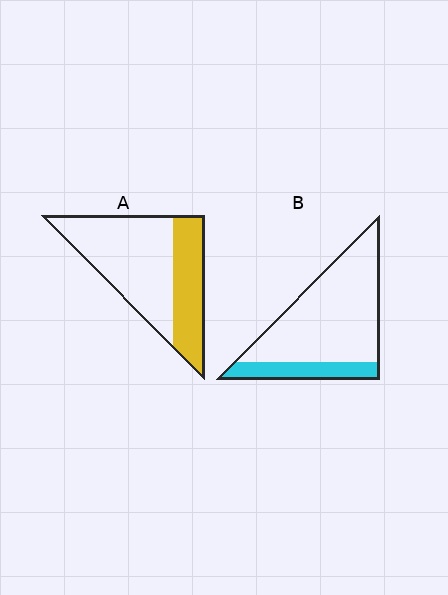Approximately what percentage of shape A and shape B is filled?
A is approximately 35% and B is approximately 20%.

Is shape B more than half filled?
No.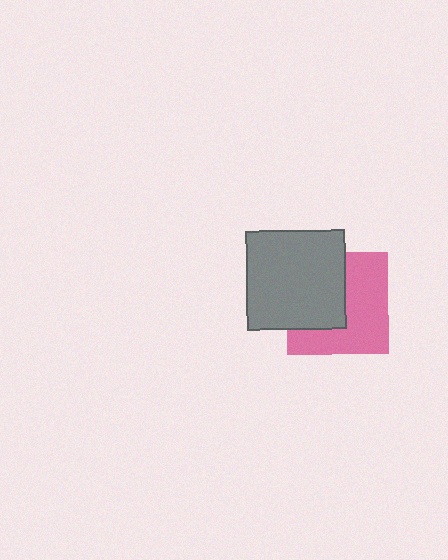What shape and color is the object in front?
The object in front is a gray square.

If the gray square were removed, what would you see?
You would see the complete pink square.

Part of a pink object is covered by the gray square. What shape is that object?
It is a square.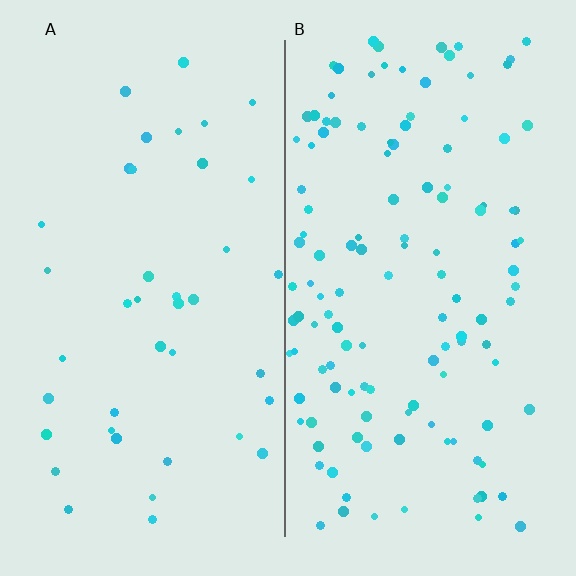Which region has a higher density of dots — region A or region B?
B (the right).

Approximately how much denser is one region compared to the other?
Approximately 3.1× — region B over region A.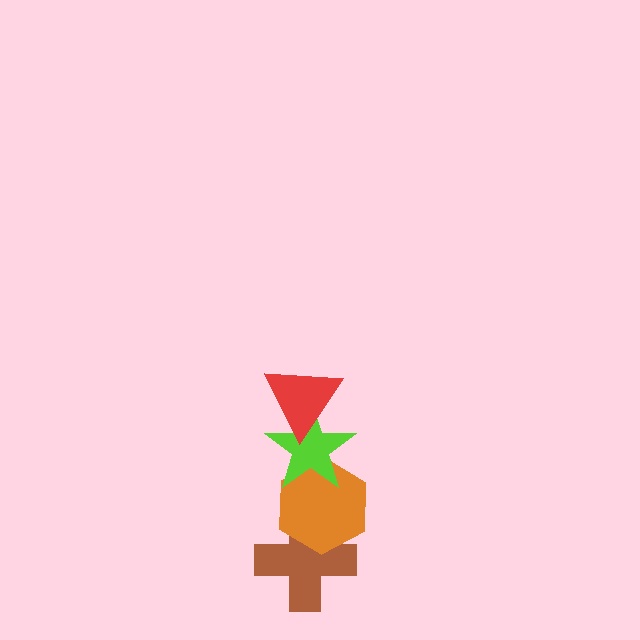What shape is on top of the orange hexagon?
The lime star is on top of the orange hexagon.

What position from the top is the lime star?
The lime star is 2nd from the top.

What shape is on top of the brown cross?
The orange hexagon is on top of the brown cross.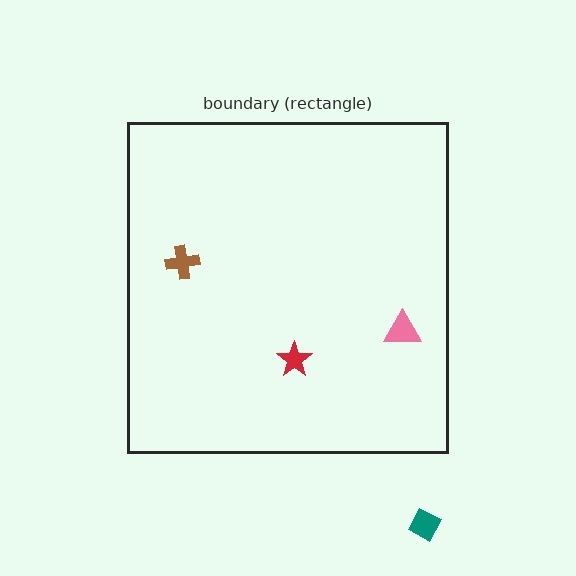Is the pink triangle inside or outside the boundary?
Inside.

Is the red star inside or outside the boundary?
Inside.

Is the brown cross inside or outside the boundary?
Inside.